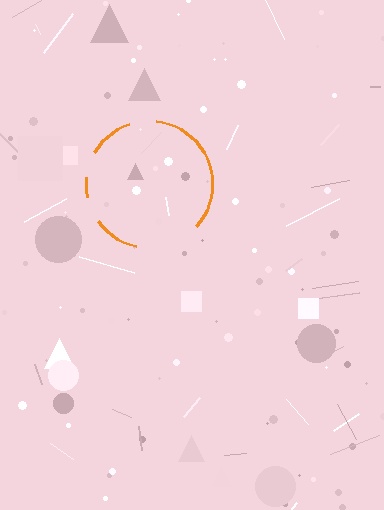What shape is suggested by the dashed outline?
The dashed outline suggests a circle.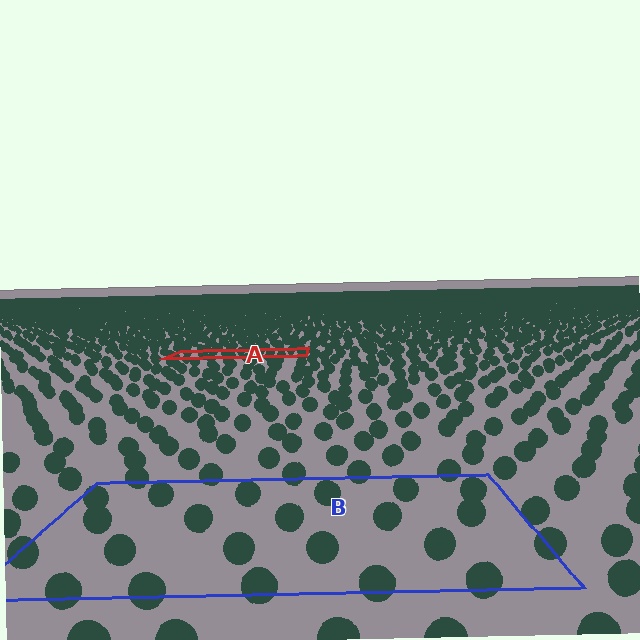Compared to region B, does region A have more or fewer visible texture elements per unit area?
Region A has more texture elements per unit area — they are packed more densely because it is farther away.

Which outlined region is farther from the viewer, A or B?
Region A is farther from the viewer — the texture elements inside it appear smaller and more densely packed.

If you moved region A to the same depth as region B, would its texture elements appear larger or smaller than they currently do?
They would appear larger. At a closer depth, the same texture elements are projected at a bigger on-screen size.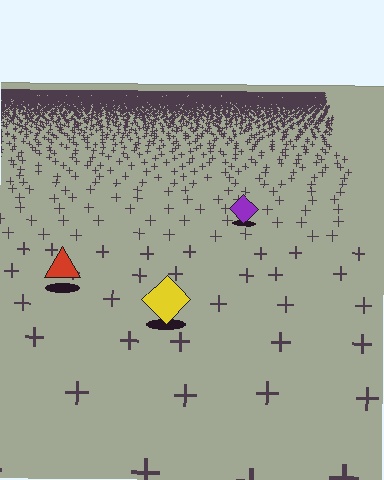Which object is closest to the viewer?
The yellow diamond is closest. The texture marks near it are larger and more spread out.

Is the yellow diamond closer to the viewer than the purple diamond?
Yes. The yellow diamond is closer — you can tell from the texture gradient: the ground texture is coarser near it.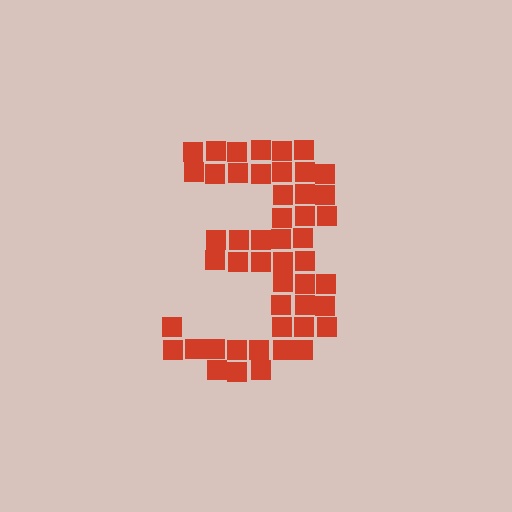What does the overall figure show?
The overall figure shows the digit 3.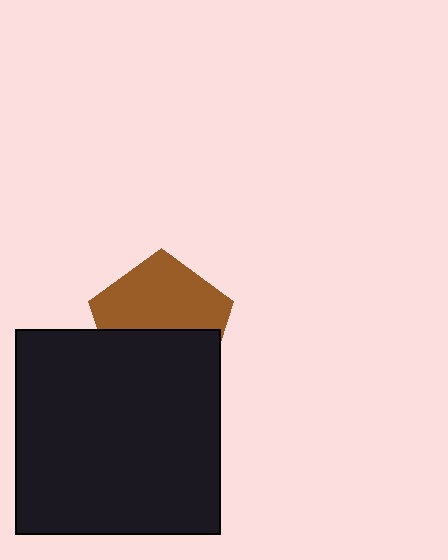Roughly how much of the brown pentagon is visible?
About half of it is visible (roughly 55%).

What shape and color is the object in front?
The object in front is a black square.